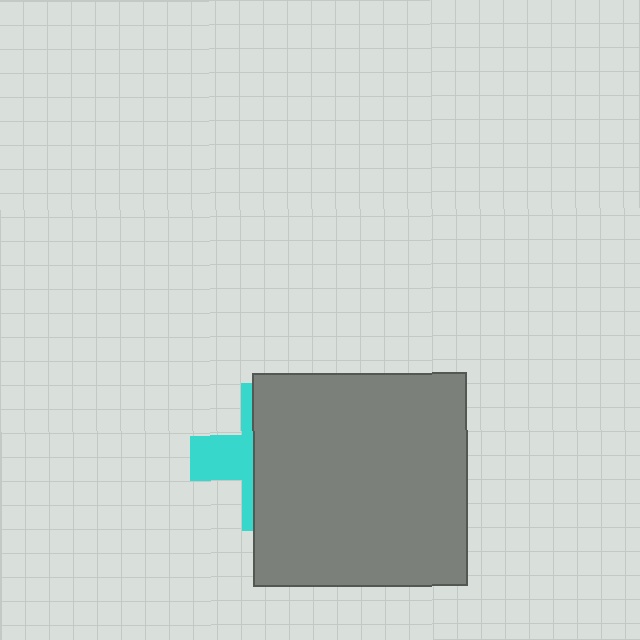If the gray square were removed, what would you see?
You would see the complete cyan cross.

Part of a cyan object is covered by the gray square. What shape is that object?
It is a cross.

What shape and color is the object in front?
The object in front is a gray square.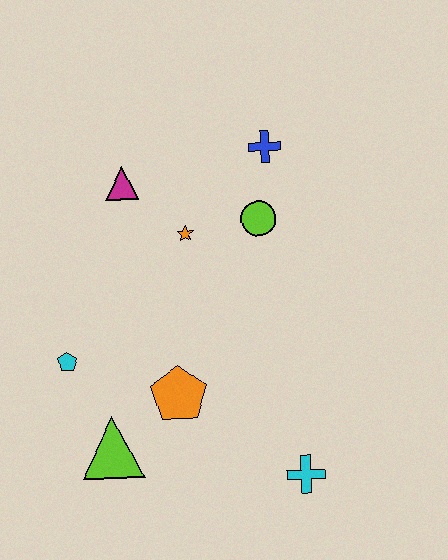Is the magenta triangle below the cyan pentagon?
No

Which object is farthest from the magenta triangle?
The cyan cross is farthest from the magenta triangle.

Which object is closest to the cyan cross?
The orange pentagon is closest to the cyan cross.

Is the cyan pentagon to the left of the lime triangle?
Yes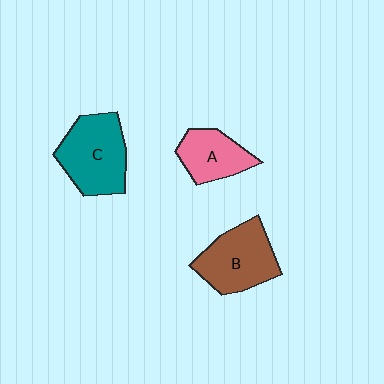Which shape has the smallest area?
Shape A (pink).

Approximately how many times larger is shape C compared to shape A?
Approximately 1.5 times.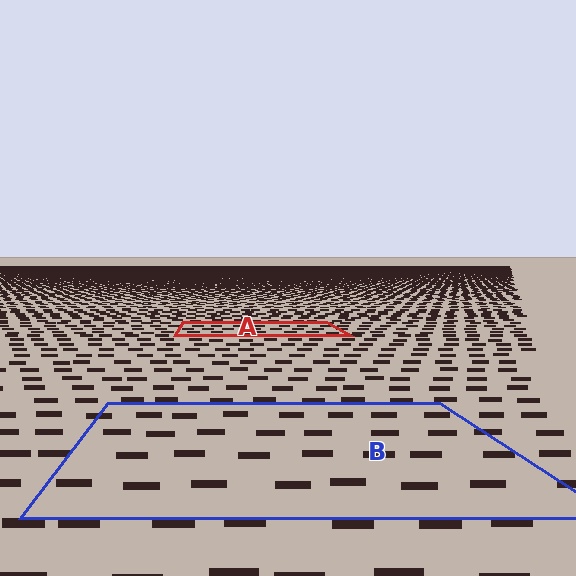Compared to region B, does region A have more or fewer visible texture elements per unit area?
Region A has more texture elements per unit area — they are packed more densely because it is farther away.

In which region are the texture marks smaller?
The texture marks are smaller in region A, because it is farther away.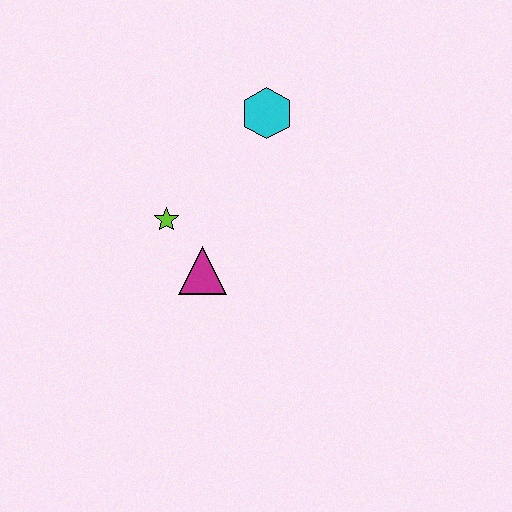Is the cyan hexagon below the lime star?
No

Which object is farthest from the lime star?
The cyan hexagon is farthest from the lime star.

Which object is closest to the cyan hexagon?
The lime star is closest to the cyan hexagon.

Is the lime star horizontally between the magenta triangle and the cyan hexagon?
No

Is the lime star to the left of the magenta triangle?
Yes